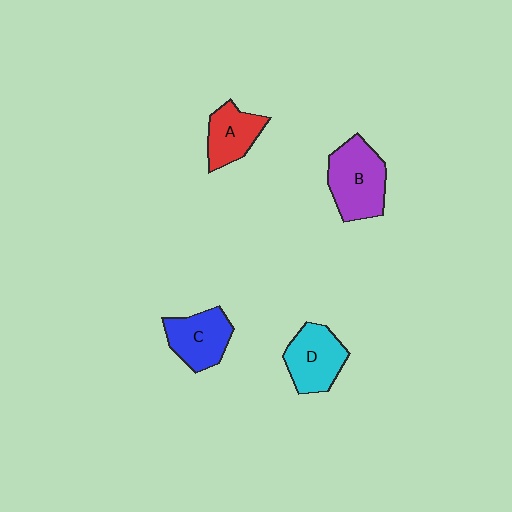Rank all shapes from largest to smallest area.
From largest to smallest: B (purple), D (cyan), C (blue), A (red).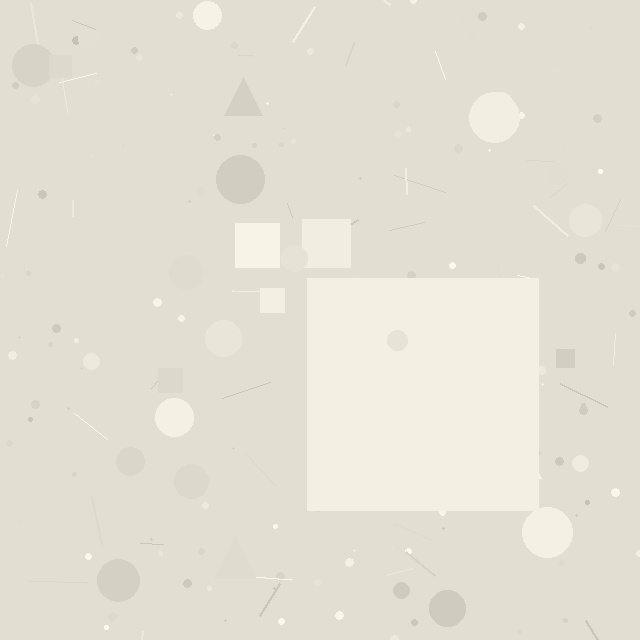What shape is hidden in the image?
A square is hidden in the image.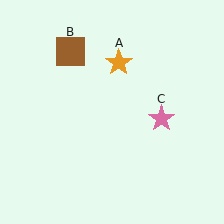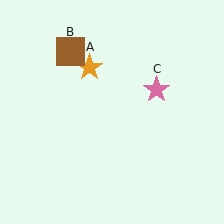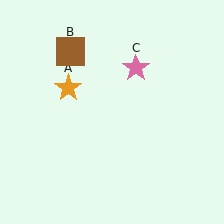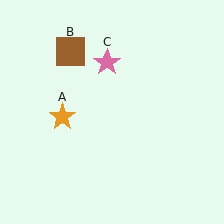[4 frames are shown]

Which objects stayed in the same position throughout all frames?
Brown square (object B) remained stationary.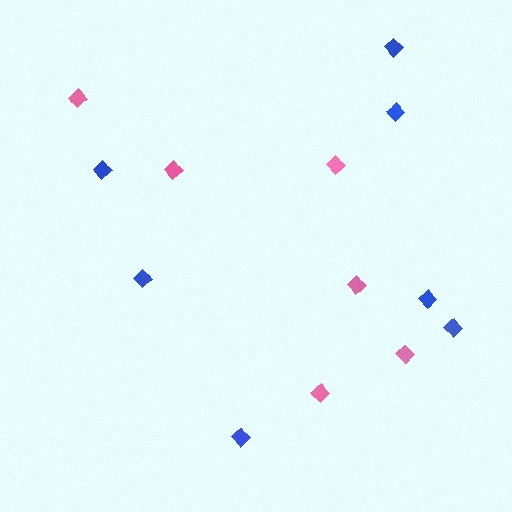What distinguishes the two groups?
There are 2 groups: one group of blue diamonds (7) and one group of pink diamonds (6).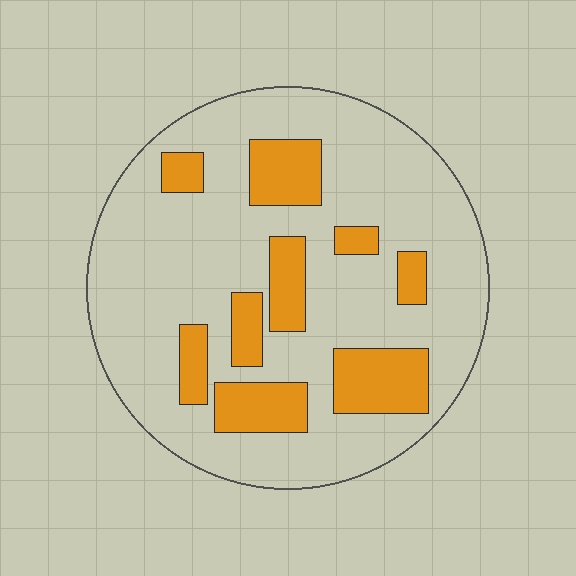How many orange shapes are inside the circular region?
9.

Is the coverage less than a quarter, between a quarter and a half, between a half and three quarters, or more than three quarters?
Less than a quarter.